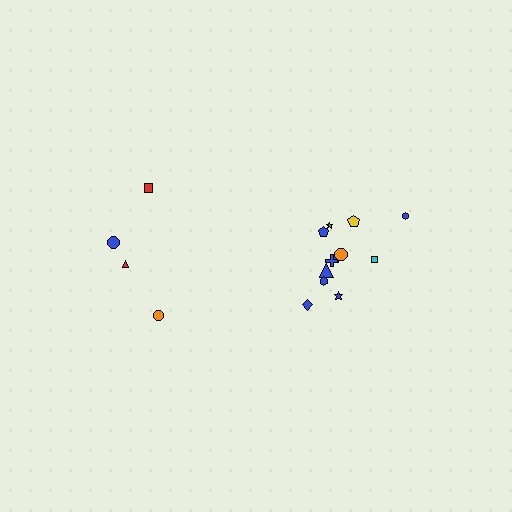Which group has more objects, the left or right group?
The right group.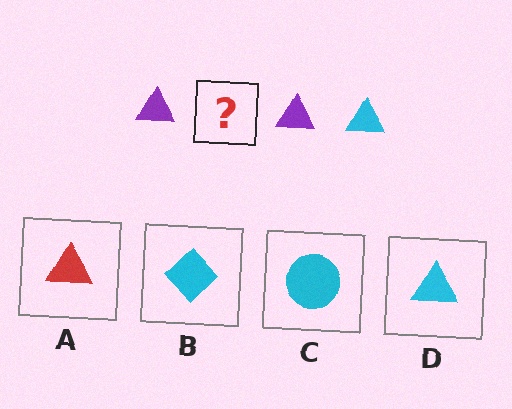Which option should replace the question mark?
Option D.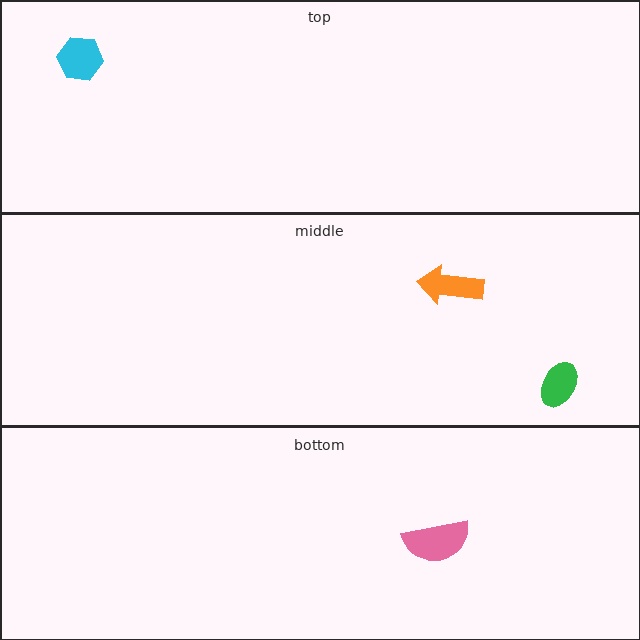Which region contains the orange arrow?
The middle region.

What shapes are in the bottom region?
The pink semicircle.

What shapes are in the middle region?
The green ellipse, the orange arrow.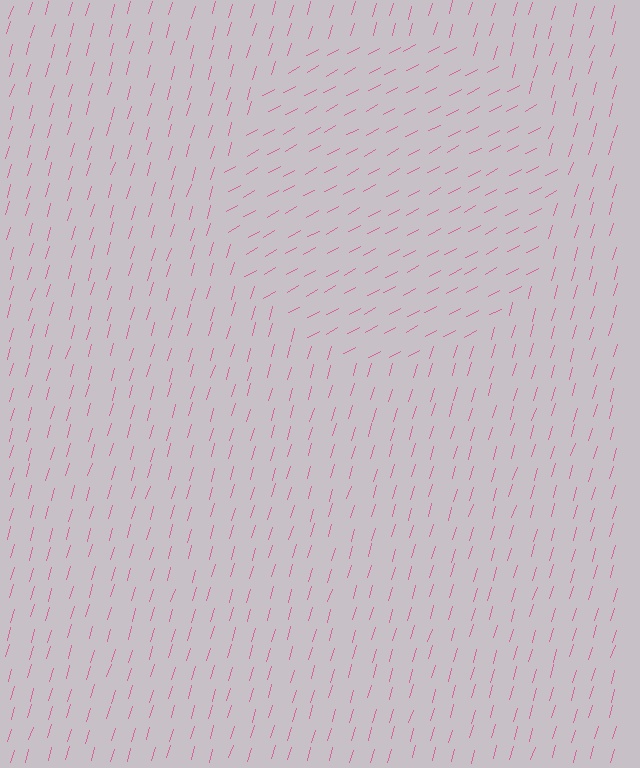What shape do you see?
I see a circle.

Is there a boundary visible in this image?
Yes, there is a texture boundary formed by a change in line orientation.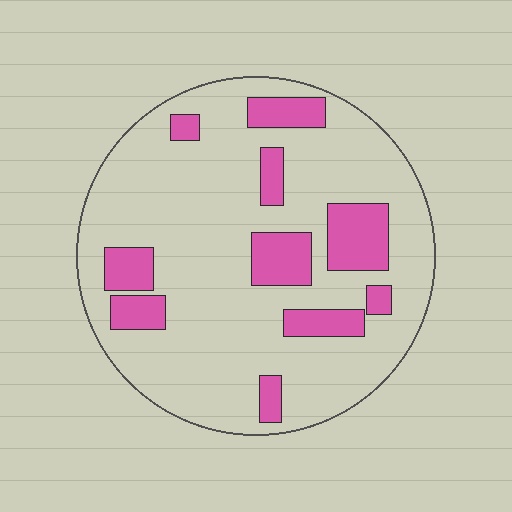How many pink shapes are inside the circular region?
10.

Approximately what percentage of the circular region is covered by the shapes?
Approximately 20%.